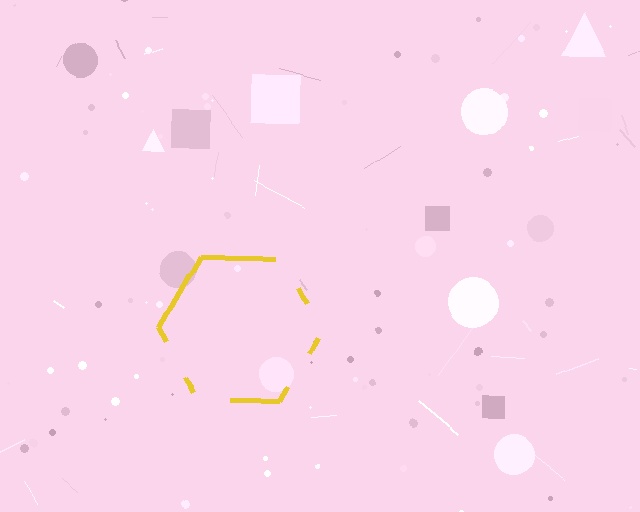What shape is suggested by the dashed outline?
The dashed outline suggests a hexagon.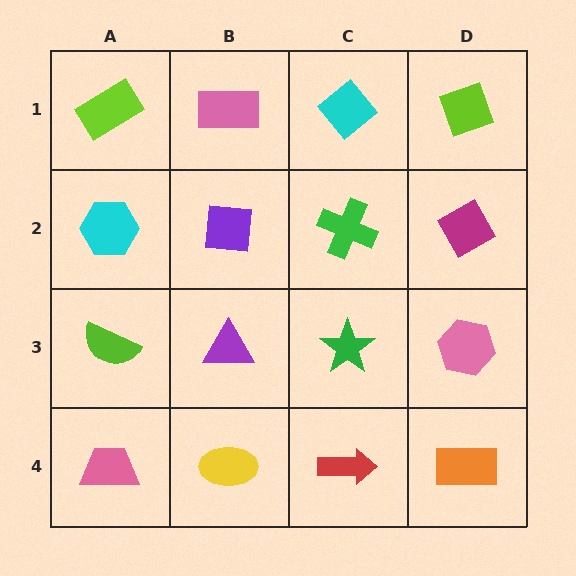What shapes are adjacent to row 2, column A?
A lime rectangle (row 1, column A), a lime semicircle (row 3, column A), a purple square (row 2, column B).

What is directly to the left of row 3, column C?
A purple triangle.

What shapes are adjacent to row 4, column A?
A lime semicircle (row 3, column A), a yellow ellipse (row 4, column B).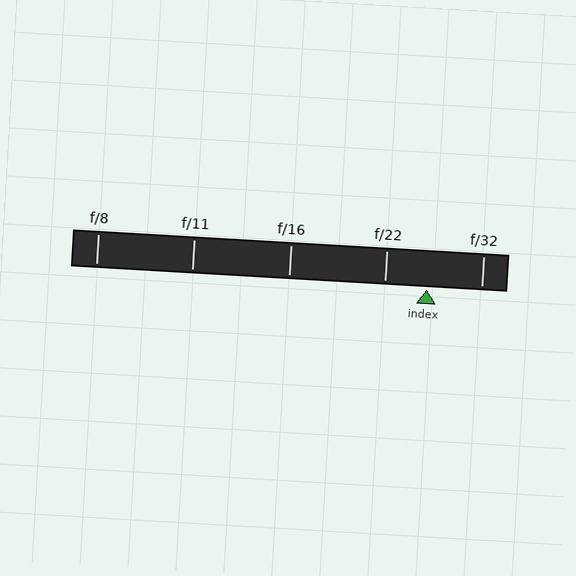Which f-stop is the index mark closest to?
The index mark is closest to f/22.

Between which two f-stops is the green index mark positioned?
The index mark is between f/22 and f/32.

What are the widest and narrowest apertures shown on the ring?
The widest aperture shown is f/8 and the narrowest is f/32.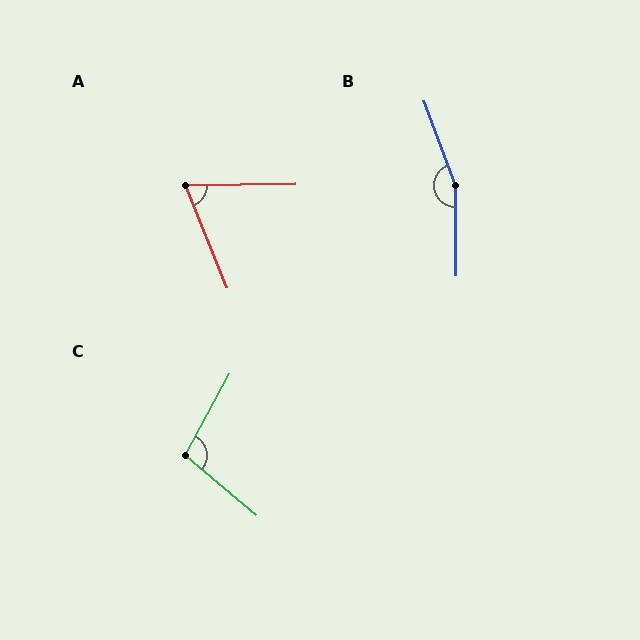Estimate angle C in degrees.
Approximately 102 degrees.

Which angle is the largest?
B, at approximately 160 degrees.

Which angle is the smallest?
A, at approximately 69 degrees.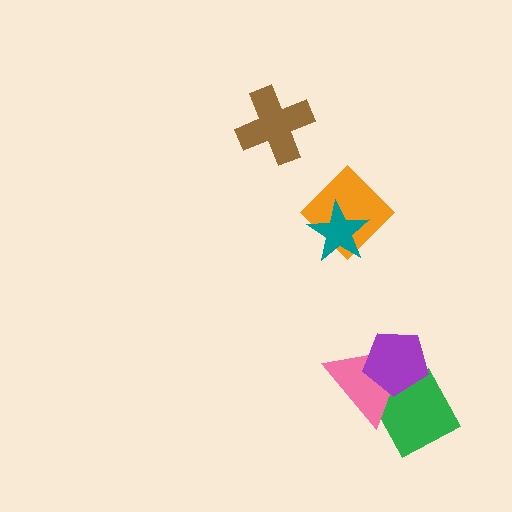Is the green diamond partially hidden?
Yes, it is partially covered by another shape.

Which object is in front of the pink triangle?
The purple pentagon is in front of the pink triangle.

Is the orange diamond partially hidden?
Yes, it is partially covered by another shape.